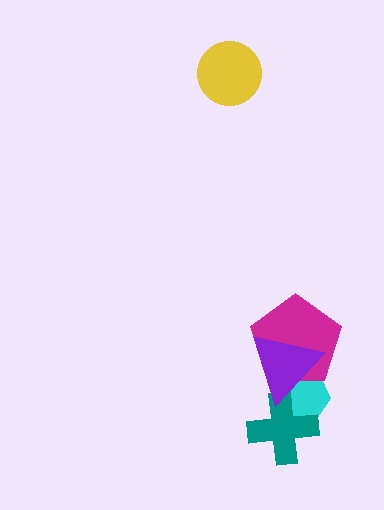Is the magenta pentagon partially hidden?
Yes, it is partially covered by another shape.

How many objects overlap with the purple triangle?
3 objects overlap with the purple triangle.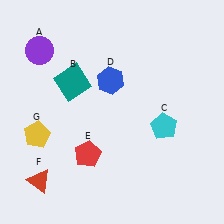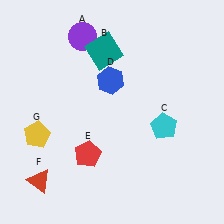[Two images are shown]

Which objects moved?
The objects that moved are: the purple circle (A), the teal square (B).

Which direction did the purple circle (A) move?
The purple circle (A) moved right.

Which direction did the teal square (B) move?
The teal square (B) moved right.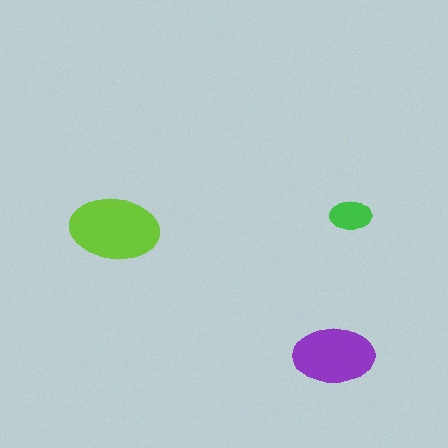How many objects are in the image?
There are 3 objects in the image.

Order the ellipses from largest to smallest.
the lime one, the purple one, the green one.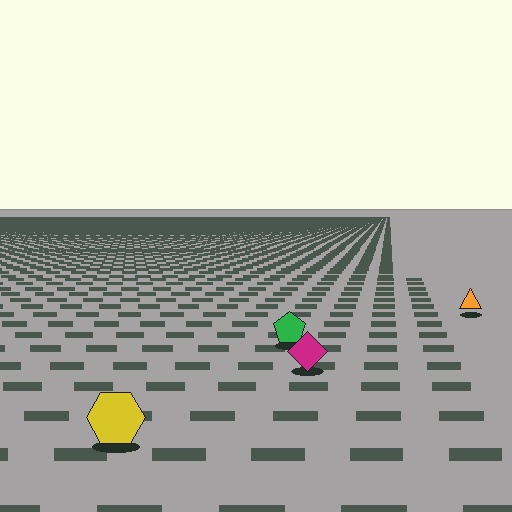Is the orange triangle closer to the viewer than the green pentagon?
No. The green pentagon is closer — you can tell from the texture gradient: the ground texture is coarser near it.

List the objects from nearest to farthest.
From nearest to farthest: the yellow hexagon, the magenta diamond, the green pentagon, the orange triangle.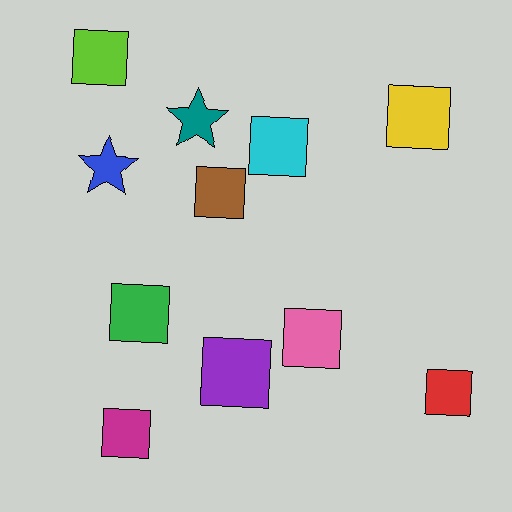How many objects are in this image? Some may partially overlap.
There are 11 objects.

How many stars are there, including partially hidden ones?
There are 2 stars.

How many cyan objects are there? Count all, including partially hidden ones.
There is 1 cyan object.